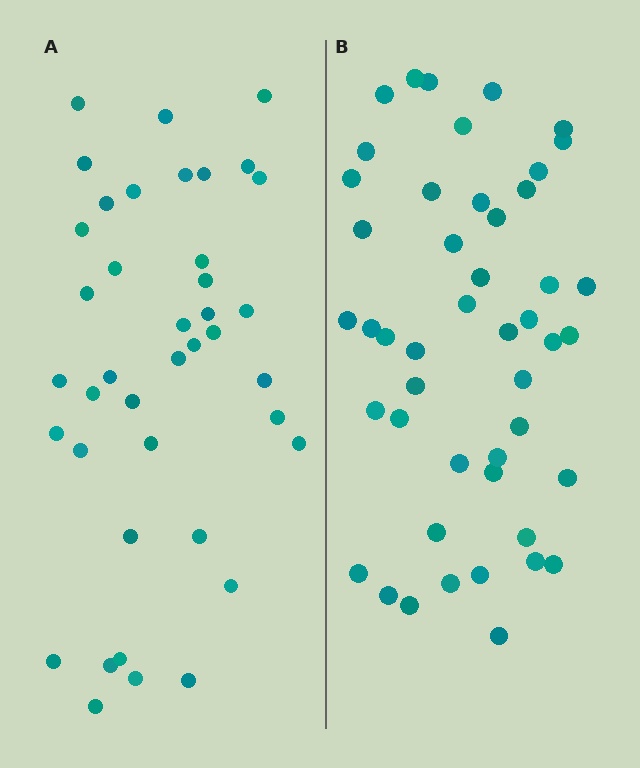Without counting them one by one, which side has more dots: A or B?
Region B (the right region) has more dots.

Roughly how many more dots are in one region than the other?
Region B has roughly 8 or so more dots than region A.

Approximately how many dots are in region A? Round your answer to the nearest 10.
About 40 dots.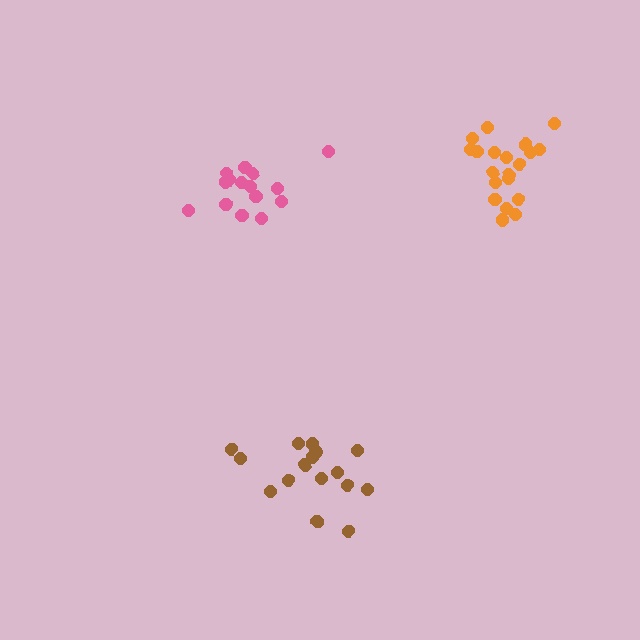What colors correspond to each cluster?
The clusters are colored: brown, pink, orange.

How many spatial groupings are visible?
There are 3 spatial groupings.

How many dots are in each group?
Group 1: 16 dots, Group 2: 15 dots, Group 3: 20 dots (51 total).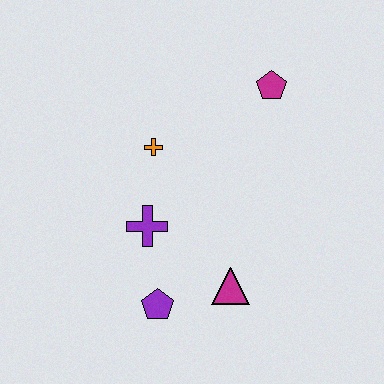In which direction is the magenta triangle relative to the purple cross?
The magenta triangle is to the right of the purple cross.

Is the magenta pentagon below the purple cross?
No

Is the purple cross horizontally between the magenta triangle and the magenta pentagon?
No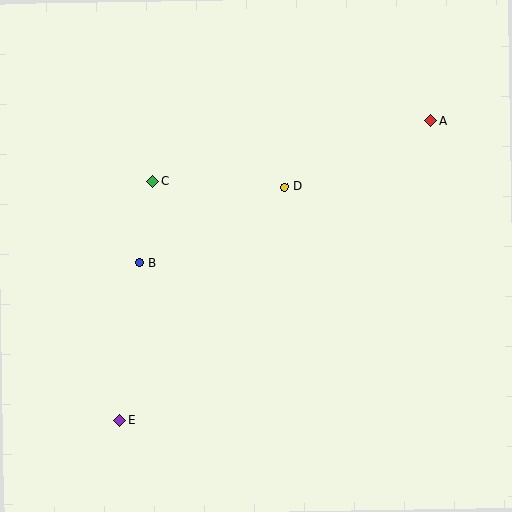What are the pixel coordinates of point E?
Point E is at (119, 420).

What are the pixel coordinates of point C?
Point C is at (152, 181).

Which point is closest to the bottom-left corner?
Point E is closest to the bottom-left corner.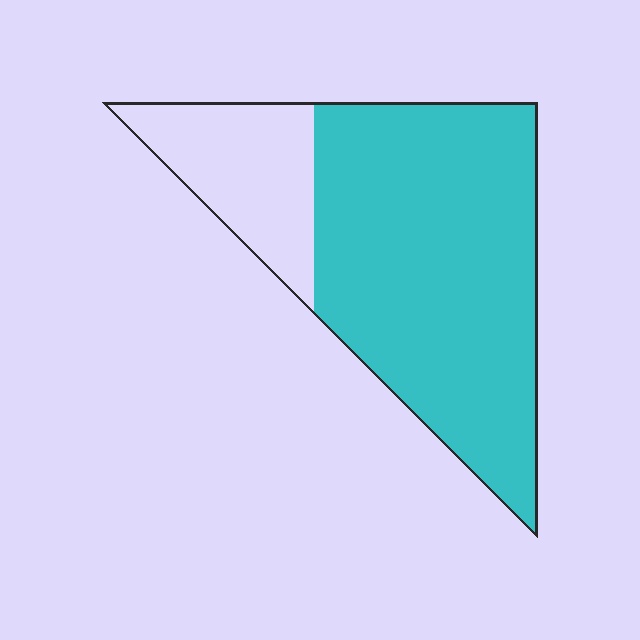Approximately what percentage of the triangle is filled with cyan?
Approximately 75%.